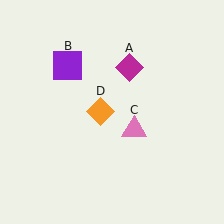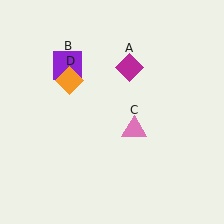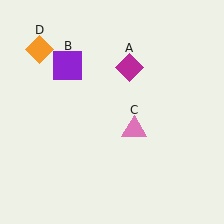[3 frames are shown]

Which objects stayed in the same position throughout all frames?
Magenta diamond (object A) and purple square (object B) and pink triangle (object C) remained stationary.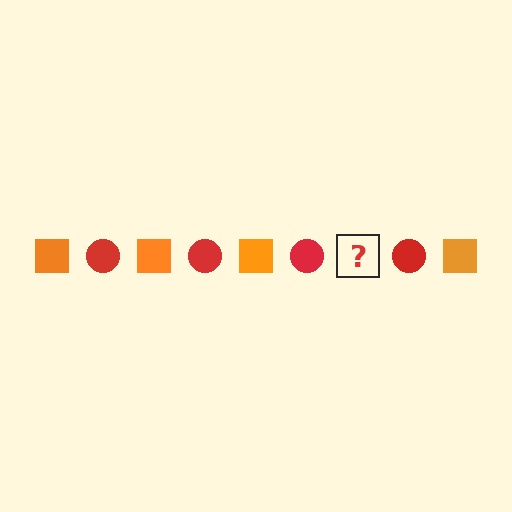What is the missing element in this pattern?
The missing element is an orange square.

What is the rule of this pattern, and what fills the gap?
The rule is that the pattern alternates between orange square and red circle. The gap should be filled with an orange square.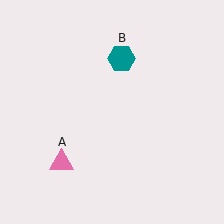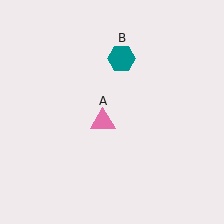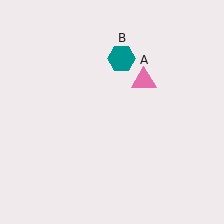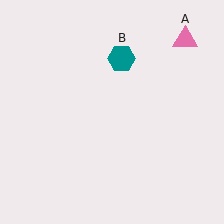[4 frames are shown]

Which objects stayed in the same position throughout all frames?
Teal hexagon (object B) remained stationary.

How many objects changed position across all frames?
1 object changed position: pink triangle (object A).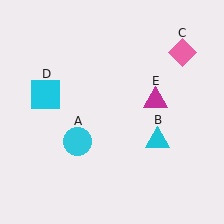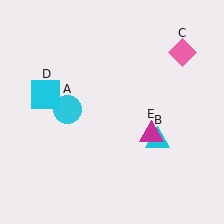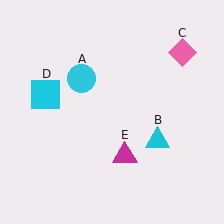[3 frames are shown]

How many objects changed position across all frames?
2 objects changed position: cyan circle (object A), magenta triangle (object E).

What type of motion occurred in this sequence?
The cyan circle (object A), magenta triangle (object E) rotated clockwise around the center of the scene.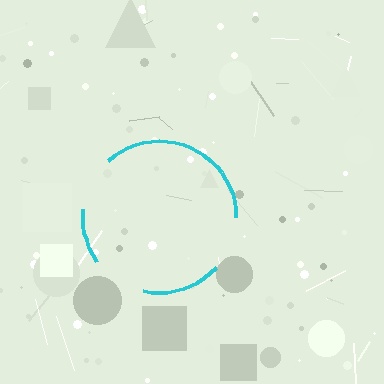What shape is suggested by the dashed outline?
The dashed outline suggests a circle.